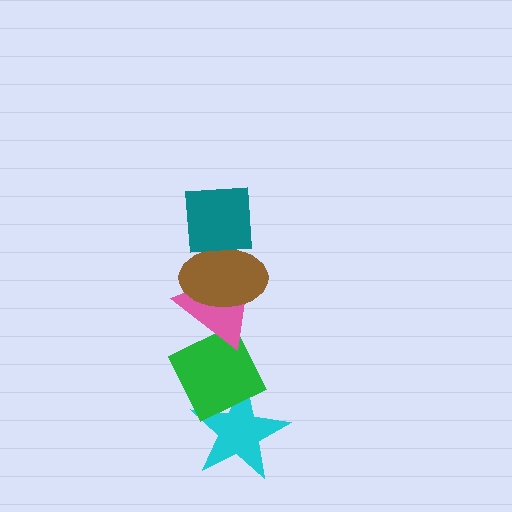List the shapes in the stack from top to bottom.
From top to bottom: the teal square, the brown ellipse, the pink triangle, the green diamond, the cyan star.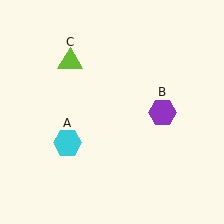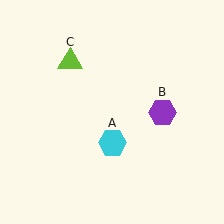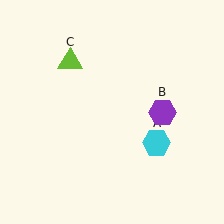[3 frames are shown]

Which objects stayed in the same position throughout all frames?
Purple hexagon (object B) and lime triangle (object C) remained stationary.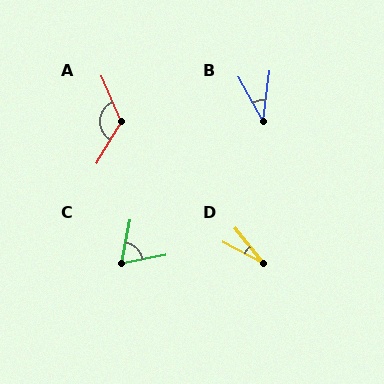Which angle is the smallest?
D, at approximately 22 degrees.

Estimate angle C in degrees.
Approximately 68 degrees.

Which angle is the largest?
A, at approximately 125 degrees.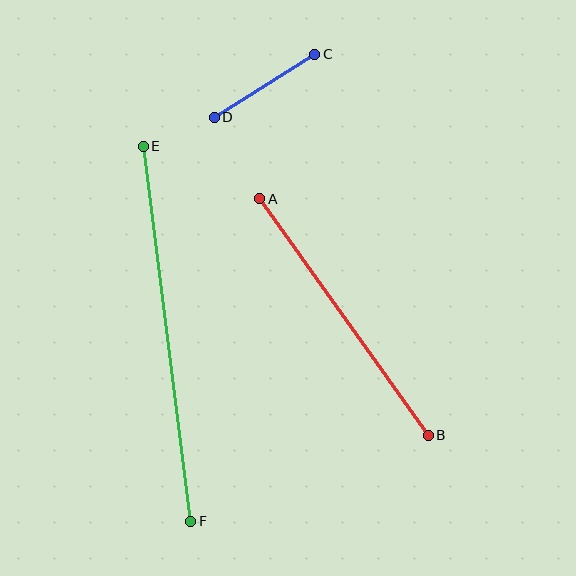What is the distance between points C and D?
The distance is approximately 118 pixels.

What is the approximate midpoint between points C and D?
The midpoint is at approximately (265, 86) pixels.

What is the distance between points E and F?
The distance is approximately 378 pixels.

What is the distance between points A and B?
The distance is approximately 291 pixels.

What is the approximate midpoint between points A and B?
The midpoint is at approximately (344, 317) pixels.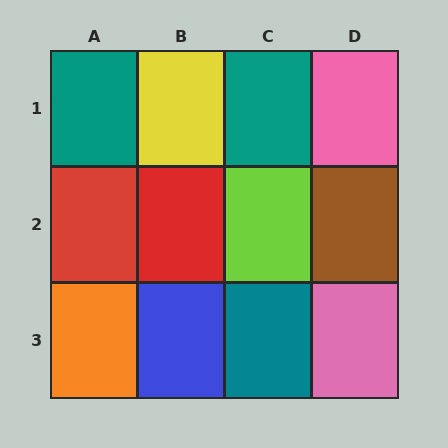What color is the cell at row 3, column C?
Teal.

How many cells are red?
2 cells are red.